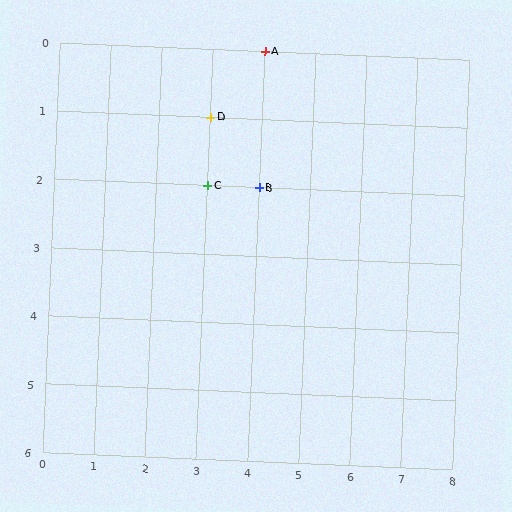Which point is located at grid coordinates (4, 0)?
Point A is at (4, 0).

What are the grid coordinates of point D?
Point D is at grid coordinates (3, 1).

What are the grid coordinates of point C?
Point C is at grid coordinates (3, 2).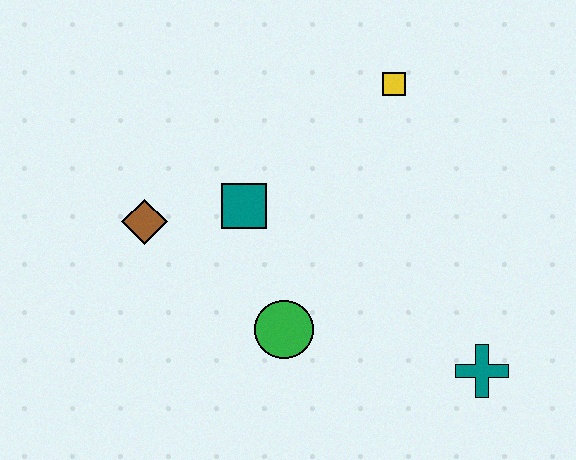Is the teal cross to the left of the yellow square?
No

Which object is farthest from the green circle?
The yellow square is farthest from the green circle.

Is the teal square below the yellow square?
Yes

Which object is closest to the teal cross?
The green circle is closest to the teal cross.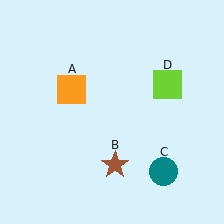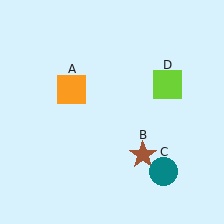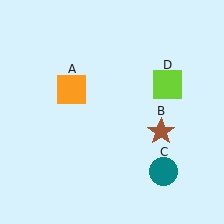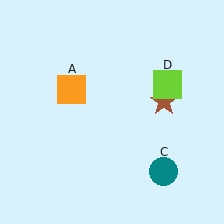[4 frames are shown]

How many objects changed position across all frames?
1 object changed position: brown star (object B).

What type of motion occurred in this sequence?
The brown star (object B) rotated counterclockwise around the center of the scene.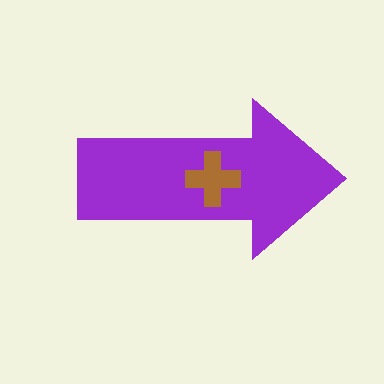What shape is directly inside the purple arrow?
The brown cross.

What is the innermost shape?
The brown cross.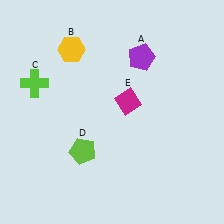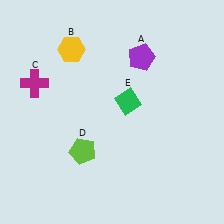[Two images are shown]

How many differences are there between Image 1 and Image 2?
There are 2 differences between the two images.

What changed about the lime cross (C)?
In Image 1, C is lime. In Image 2, it changed to magenta.